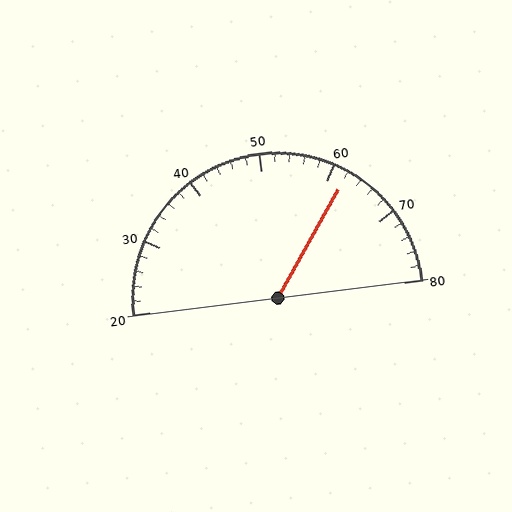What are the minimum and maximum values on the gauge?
The gauge ranges from 20 to 80.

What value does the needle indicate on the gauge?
The needle indicates approximately 62.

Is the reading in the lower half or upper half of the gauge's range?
The reading is in the upper half of the range (20 to 80).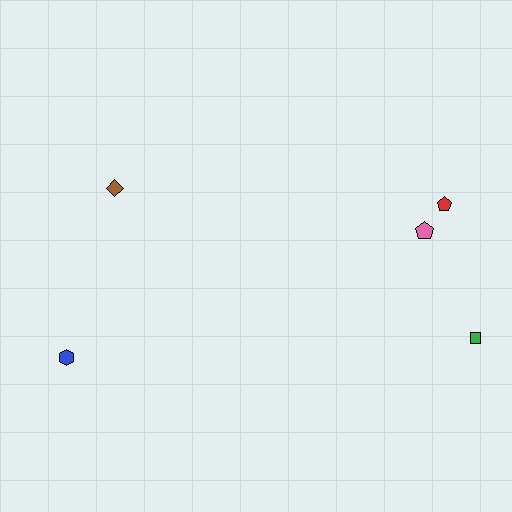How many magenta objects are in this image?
There are no magenta objects.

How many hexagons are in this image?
There is 1 hexagon.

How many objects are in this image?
There are 5 objects.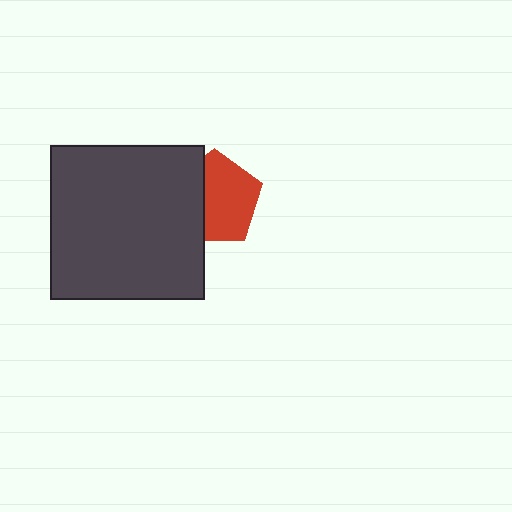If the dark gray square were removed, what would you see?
You would see the complete red pentagon.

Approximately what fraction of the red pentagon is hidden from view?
Roughly 37% of the red pentagon is hidden behind the dark gray square.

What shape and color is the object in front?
The object in front is a dark gray square.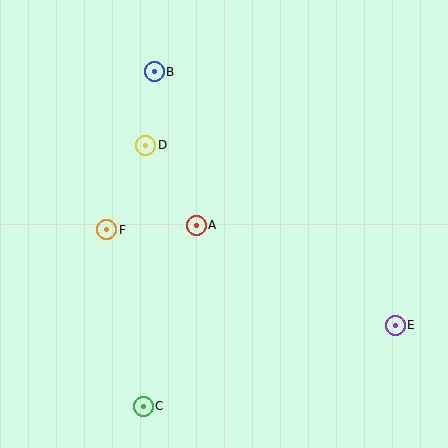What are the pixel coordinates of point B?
Point B is at (154, 72).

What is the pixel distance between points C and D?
The distance between C and D is 261 pixels.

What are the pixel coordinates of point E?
Point E is at (395, 325).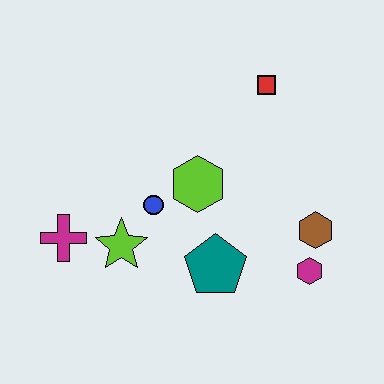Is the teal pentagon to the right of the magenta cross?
Yes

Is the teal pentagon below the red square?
Yes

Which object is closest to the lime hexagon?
The blue circle is closest to the lime hexagon.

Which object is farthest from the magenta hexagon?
The magenta cross is farthest from the magenta hexagon.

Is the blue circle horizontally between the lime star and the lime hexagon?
Yes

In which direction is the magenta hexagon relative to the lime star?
The magenta hexagon is to the right of the lime star.